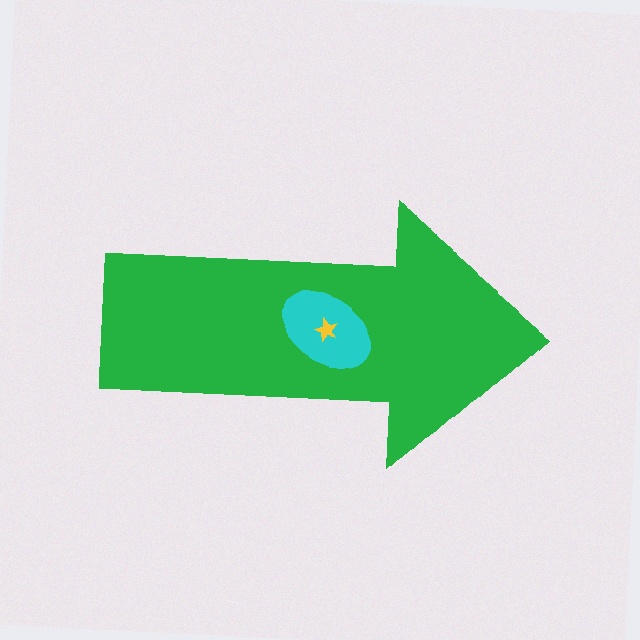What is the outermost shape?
The green arrow.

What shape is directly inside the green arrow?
The cyan ellipse.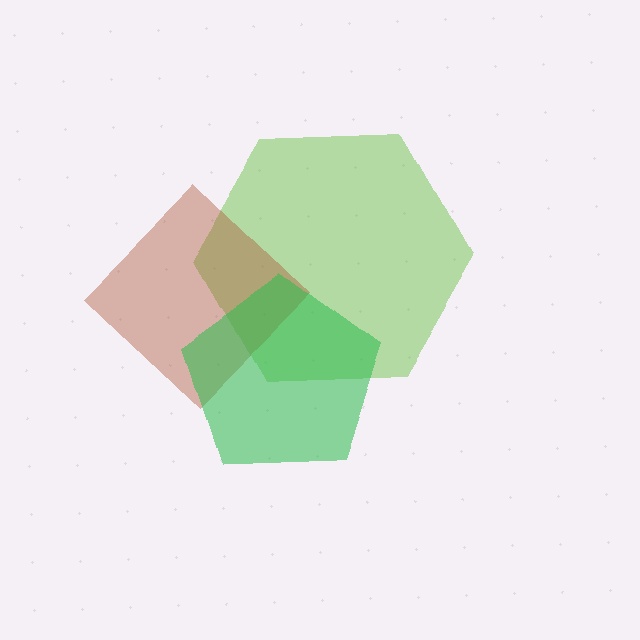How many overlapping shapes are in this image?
There are 3 overlapping shapes in the image.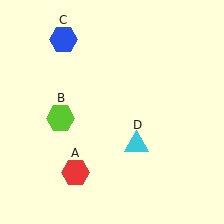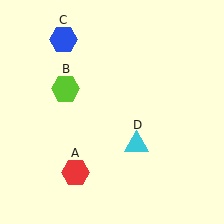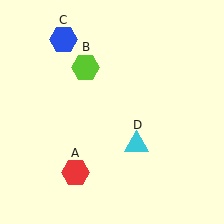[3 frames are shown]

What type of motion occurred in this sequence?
The lime hexagon (object B) rotated clockwise around the center of the scene.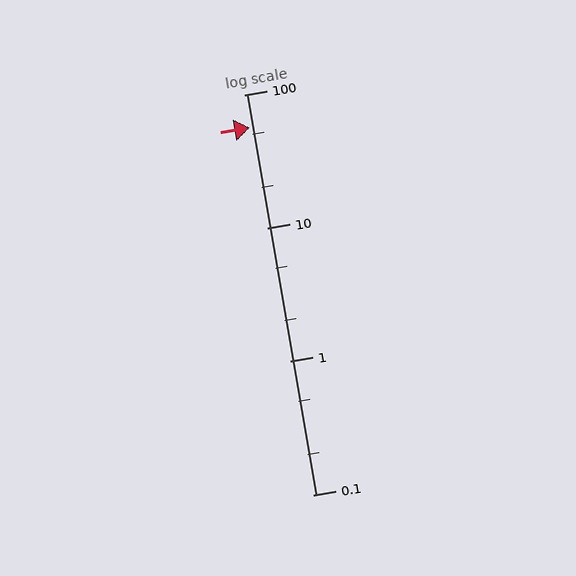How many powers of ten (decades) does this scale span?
The scale spans 3 decades, from 0.1 to 100.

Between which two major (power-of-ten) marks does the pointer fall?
The pointer is between 10 and 100.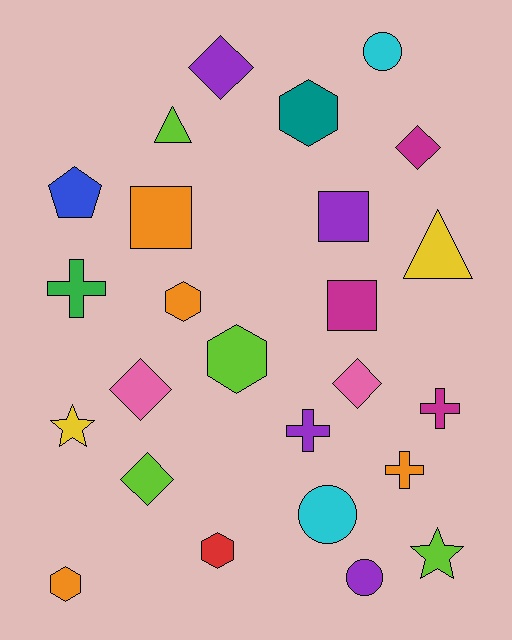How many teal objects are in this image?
There is 1 teal object.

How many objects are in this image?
There are 25 objects.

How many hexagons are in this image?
There are 5 hexagons.